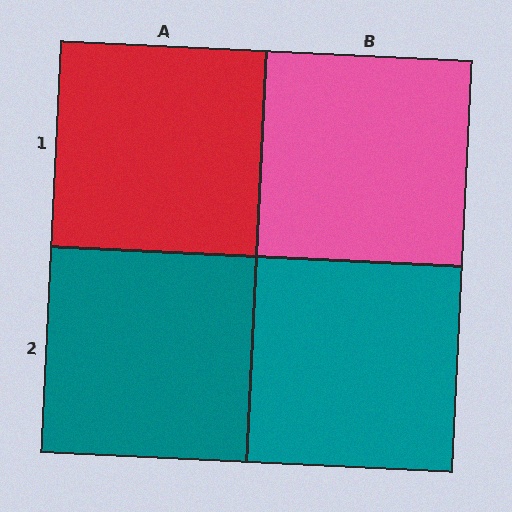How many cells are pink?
1 cell is pink.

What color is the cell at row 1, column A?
Red.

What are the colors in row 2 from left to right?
Teal, teal.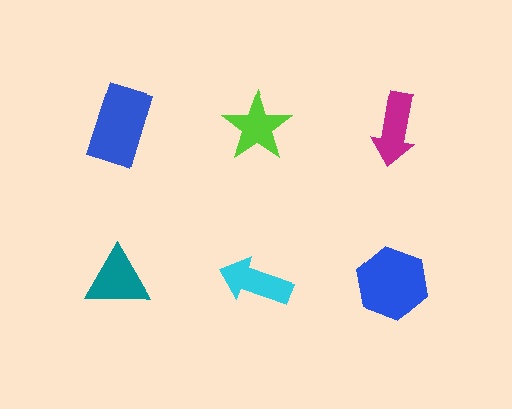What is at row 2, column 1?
A teal triangle.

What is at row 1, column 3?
A magenta arrow.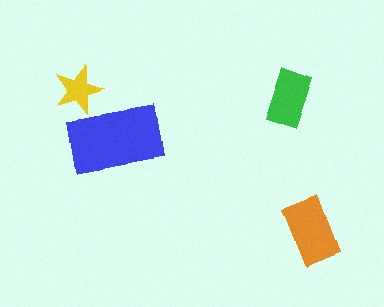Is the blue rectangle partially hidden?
Yes, it is partially covered by another shape.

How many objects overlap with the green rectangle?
0 objects overlap with the green rectangle.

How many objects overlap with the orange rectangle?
0 objects overlap with the orange rectangle.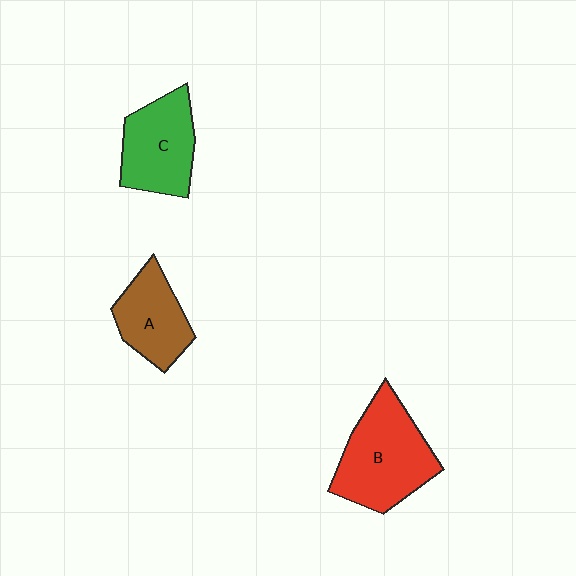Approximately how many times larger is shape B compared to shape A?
Approximately 1.5 times.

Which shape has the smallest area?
Shape A (brown).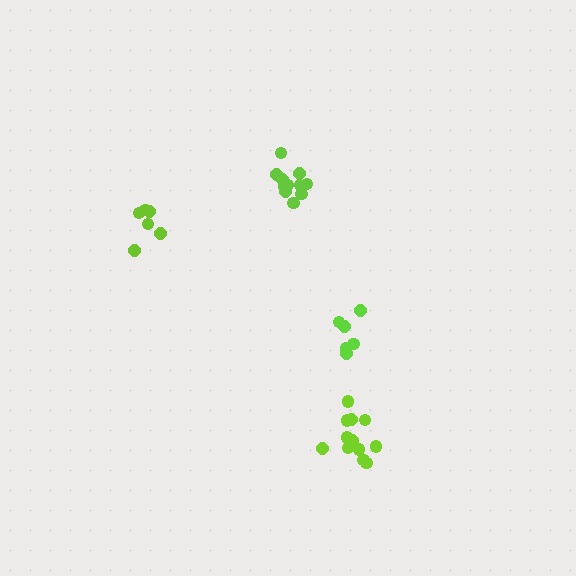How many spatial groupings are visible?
There are 4 spatial groupings.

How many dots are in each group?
Group 1: 6 dots, Group 2: 12 dots, Group 3: 11 dots, Group 4: 6 dots (35 total).